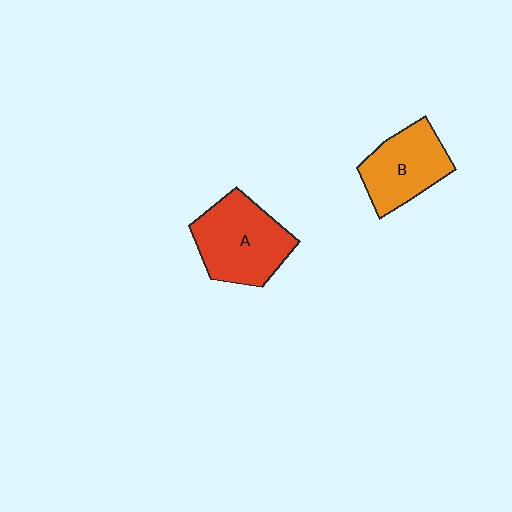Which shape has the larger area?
Shape A (red).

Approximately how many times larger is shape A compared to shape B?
Approximately 1.2 times.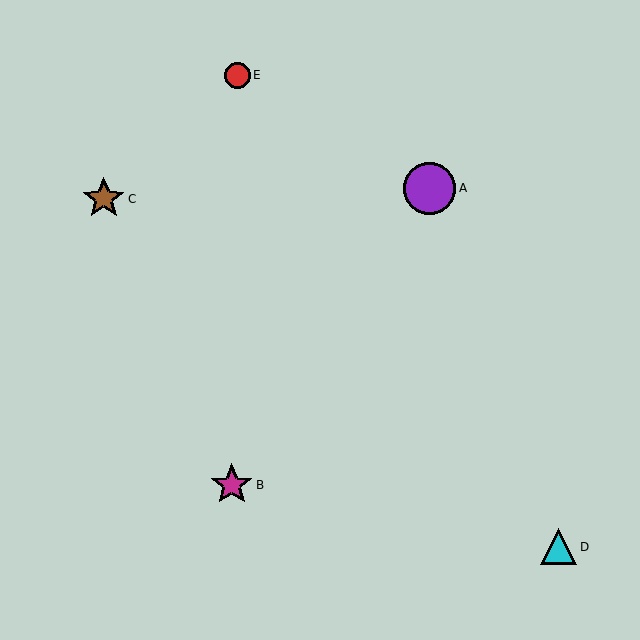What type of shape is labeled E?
Shape E is a red circle.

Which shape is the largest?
The purple circle (labeled A) is the largest.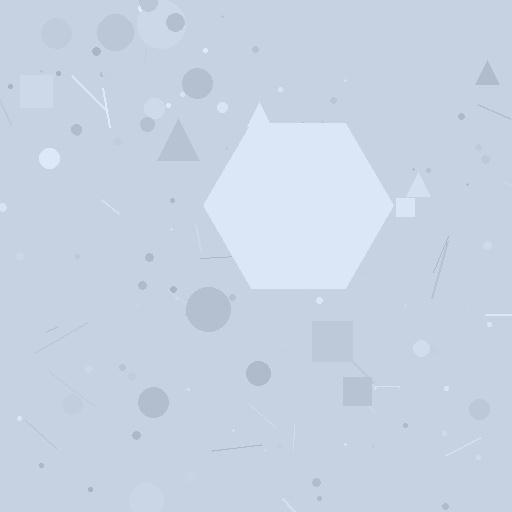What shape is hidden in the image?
A hexagon is hidden in the image.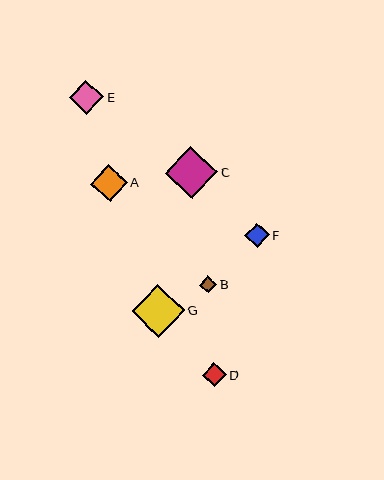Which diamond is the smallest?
Diamond B is the smallest with a size of approximately 17 pixels.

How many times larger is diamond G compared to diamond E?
Diamond G is approximately 1.6 times the size of diamond E.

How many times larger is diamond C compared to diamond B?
Diamond C is approximately 3.0 times the size of diamond B.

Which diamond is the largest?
Diamond G is the largest with a size of approximately 53 pixels.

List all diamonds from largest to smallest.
From largest to smallest: G, C, A, E, F, D, B.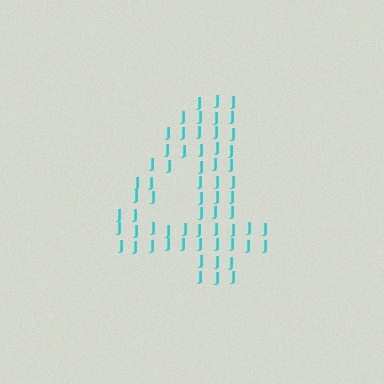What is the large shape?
The large shape is the digit 4.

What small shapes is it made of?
It is made of small letter J's.